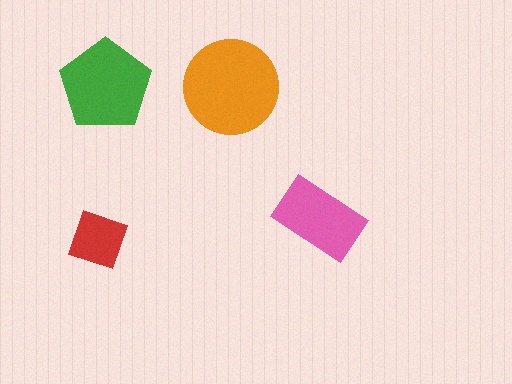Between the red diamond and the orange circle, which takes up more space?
The orange circle.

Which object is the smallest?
The red diamond.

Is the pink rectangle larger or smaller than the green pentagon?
Smaller.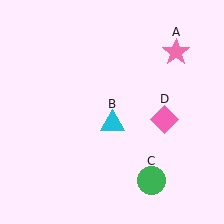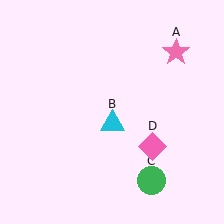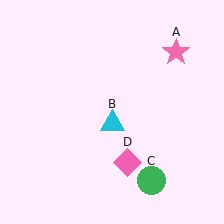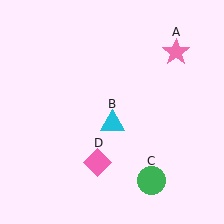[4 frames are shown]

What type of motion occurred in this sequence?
The pink diamond (object D) rotated clockwise around the center of the scene.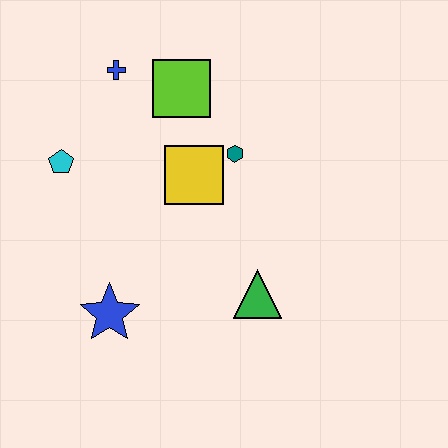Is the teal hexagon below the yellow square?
No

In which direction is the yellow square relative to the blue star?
The yellow square is above the blue star.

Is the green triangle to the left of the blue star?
No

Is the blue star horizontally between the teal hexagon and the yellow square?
No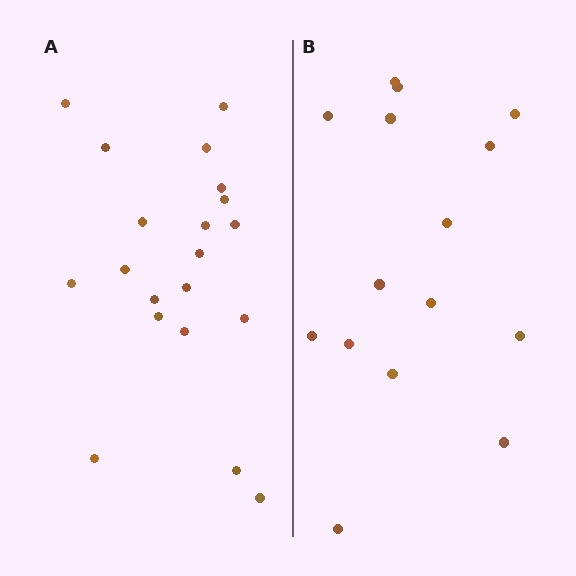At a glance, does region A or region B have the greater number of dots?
Region A (the left region) has more dots.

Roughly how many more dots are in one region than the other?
Region A has about 5 more dots than region B.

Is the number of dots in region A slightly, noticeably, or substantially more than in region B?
Region A has noticeably more, but not dramatically so. The ratio is roughly 1.3 to 1.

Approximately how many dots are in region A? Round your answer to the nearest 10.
About 20 dots.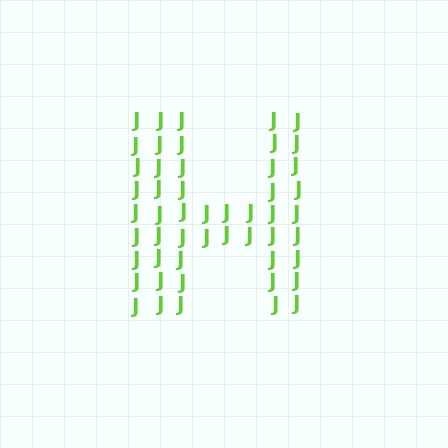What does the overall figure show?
The overall figure shows the letter H.